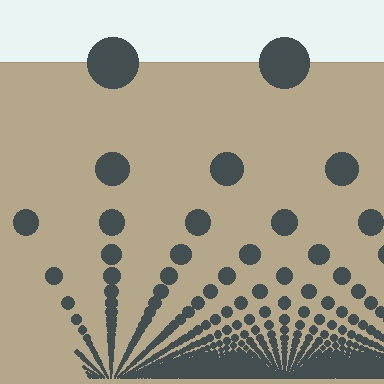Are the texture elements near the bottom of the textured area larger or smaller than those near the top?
Smaller. The gradient is inverted — elements near the bottom are smaller and denser.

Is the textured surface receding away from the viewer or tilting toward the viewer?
The surface appears to tilt toward the viewer. Texture elements get larger and sparser toward the top.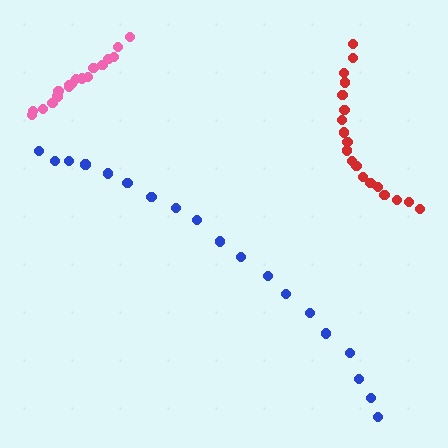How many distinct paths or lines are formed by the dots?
There are 3 distinct paths.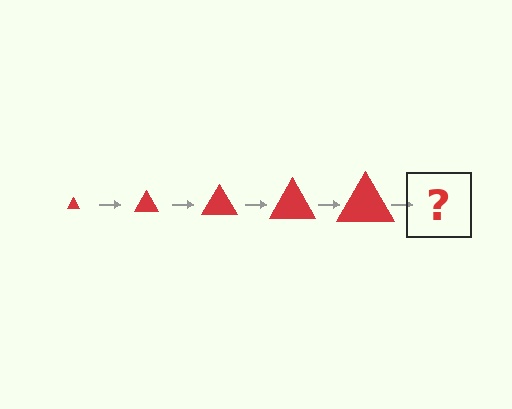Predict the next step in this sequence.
The next step is a red triangle, larger than the previous one.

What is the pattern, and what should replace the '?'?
The pattern is that the triangle gets progressively larger each step. The '?' should be a red triangle, larger than the previous one.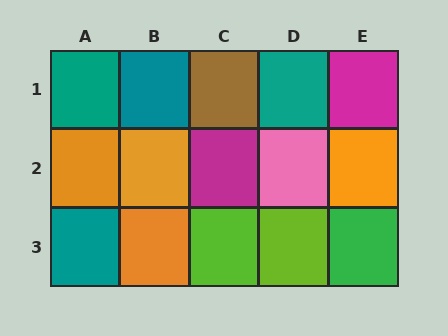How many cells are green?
1 cell is green.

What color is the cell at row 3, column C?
Lime.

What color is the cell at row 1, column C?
Brown.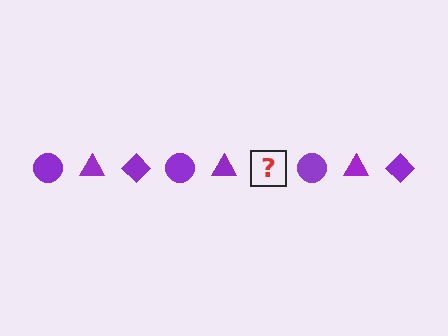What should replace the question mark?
The question mark should be replaced with a purple diamond.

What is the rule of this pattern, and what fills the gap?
The rule is that the pattern cycles through circle, triangle, diamond shapes in purple. The gap should be filled with a purple diamond.